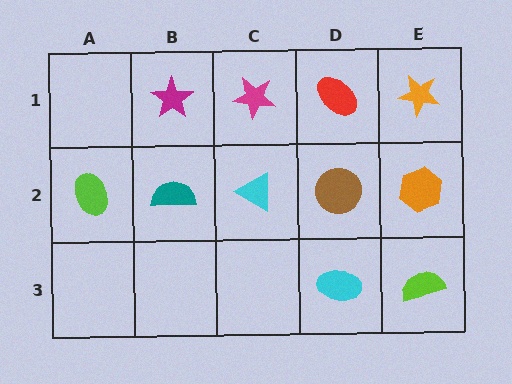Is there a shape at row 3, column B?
No, that cell is empty.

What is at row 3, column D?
A cyan ellipse.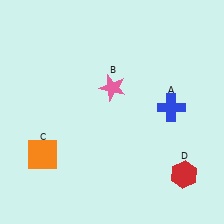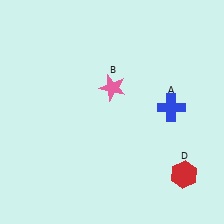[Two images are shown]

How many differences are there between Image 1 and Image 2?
There is 1 difference between the two images.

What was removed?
The orange square (C) was removed in Image 2.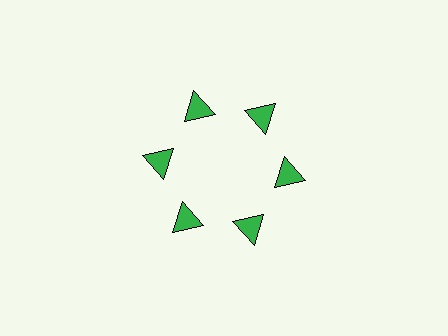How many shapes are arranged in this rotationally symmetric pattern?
There are 6 shapes, arranged in 6 groups of 1.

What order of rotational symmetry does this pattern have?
This pattern has 6-fold rotational symmetry.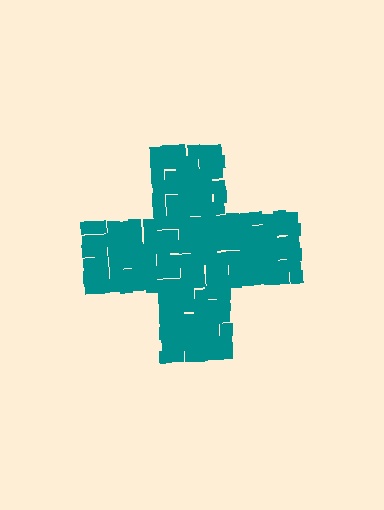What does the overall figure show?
The overall figure shows a cross.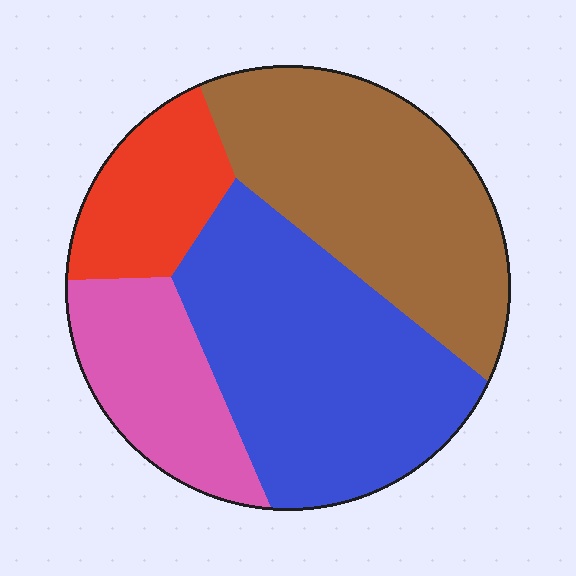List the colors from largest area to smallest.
From largest to smallest: blue, brown, pink, red.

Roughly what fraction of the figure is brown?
Brown takes up about one third (1/3) of the figure.